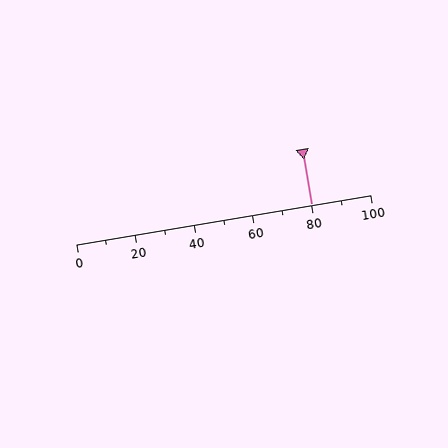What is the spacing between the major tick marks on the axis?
The major ticks are spaced 20 apart.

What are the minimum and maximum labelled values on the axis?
The axis runs from 0 to 100.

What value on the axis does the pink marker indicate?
The marker indicates approximately 80.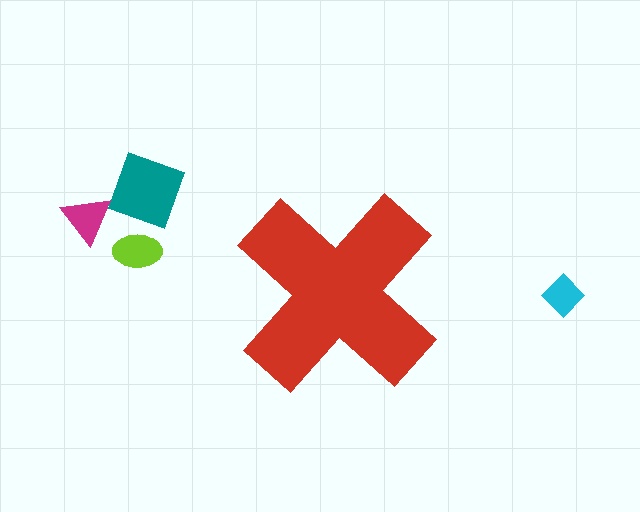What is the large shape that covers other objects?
A red cross.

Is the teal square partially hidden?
No, the teal square is fully visible.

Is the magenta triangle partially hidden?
No, the magenta triangle is fully visible.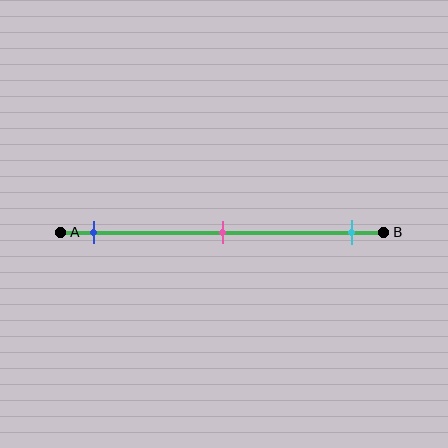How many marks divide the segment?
There are 3 marks dividing the segment.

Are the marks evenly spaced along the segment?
Yes, the marks are approximately evenly spaced.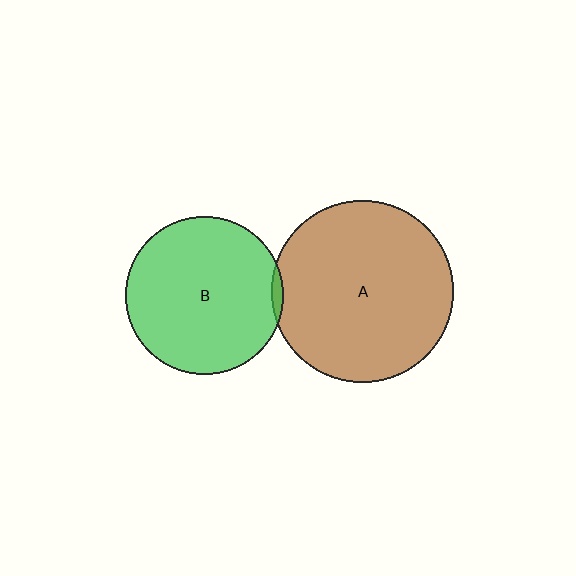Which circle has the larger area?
Circle A (brown).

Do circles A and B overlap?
Yes.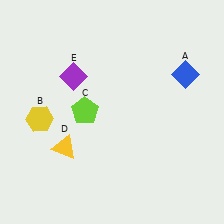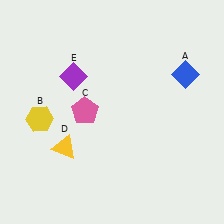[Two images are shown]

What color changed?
The pentagon (C) changed from lime in Image 1 to pink in Image 2.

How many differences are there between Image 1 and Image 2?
There is 1 difference between the two images.